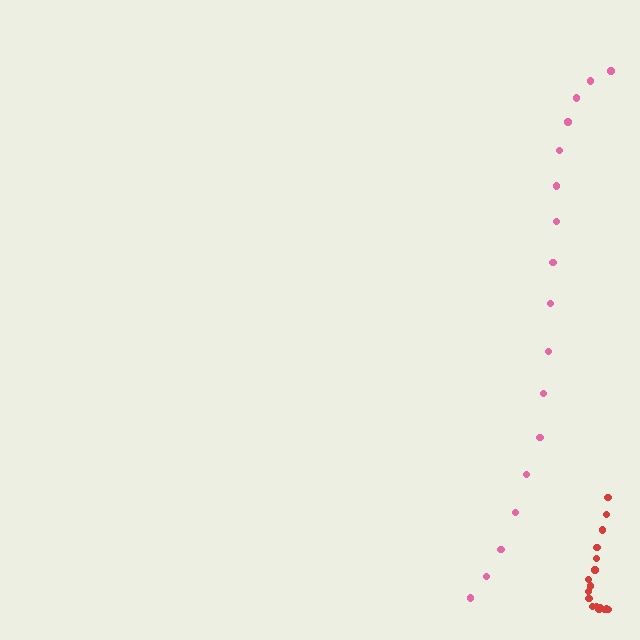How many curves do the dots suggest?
There are 2 distinct paths.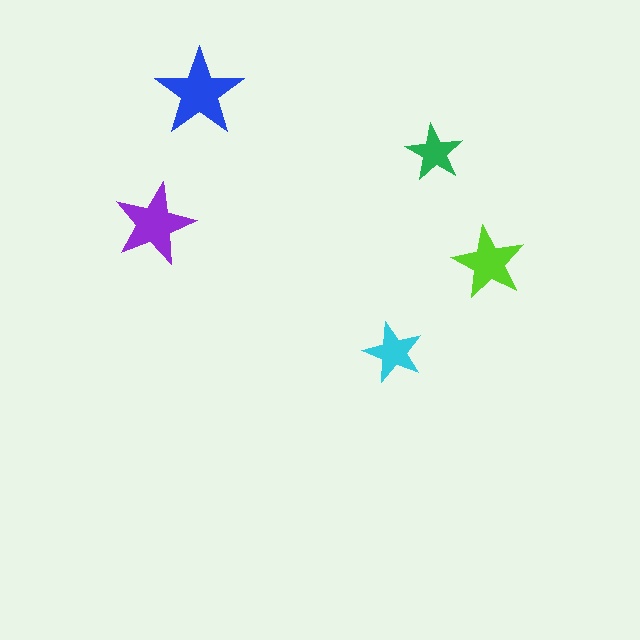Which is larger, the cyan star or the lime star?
The lime one.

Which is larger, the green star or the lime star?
The lime one.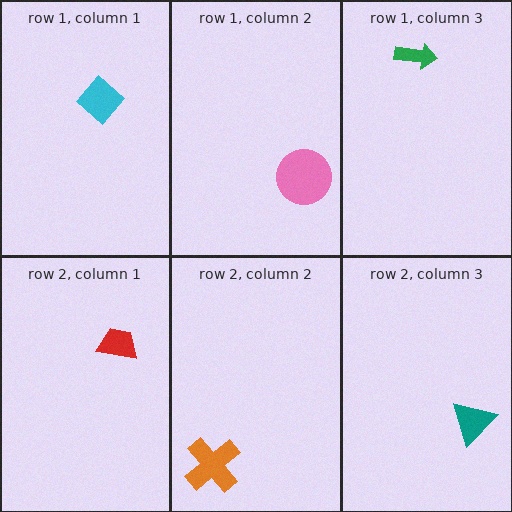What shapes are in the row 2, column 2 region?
The orange cross.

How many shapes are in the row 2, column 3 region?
1.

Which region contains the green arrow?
The row 1, column 3 region.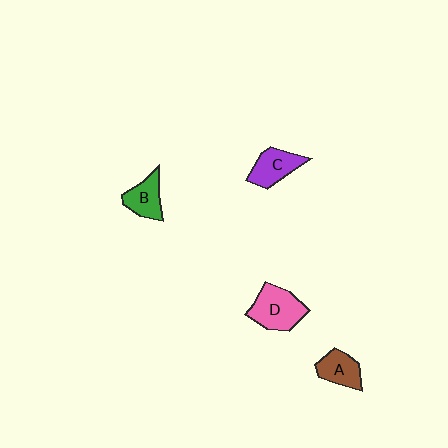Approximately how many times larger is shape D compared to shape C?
Approximately 1.4 times.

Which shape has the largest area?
Shape D (pink).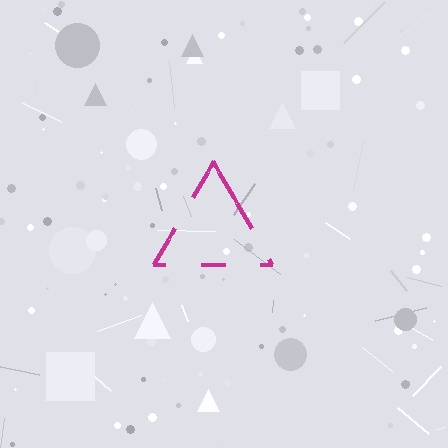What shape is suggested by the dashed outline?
The dashed outline suggests a triangle.